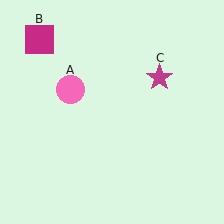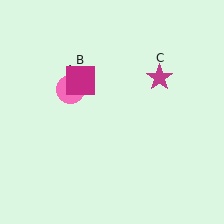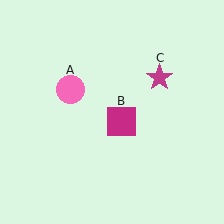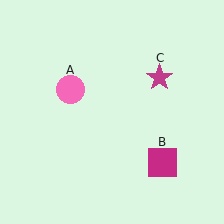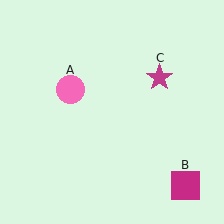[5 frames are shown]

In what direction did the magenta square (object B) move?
The magenta square (object B) moved down and to the right.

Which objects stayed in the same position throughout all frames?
Pink circle (object A) and magenta star (object C) remained stationary.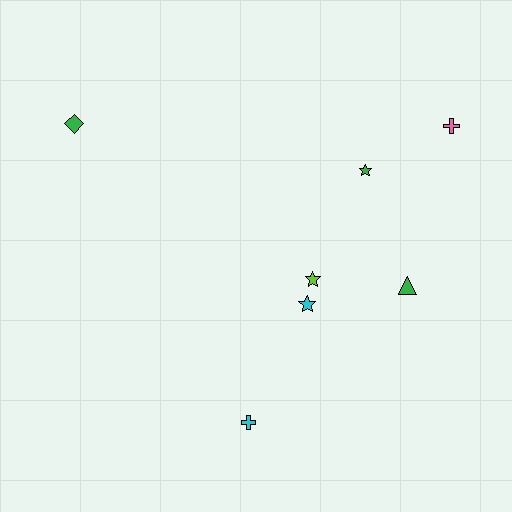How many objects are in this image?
There are 7 objects.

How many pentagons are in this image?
There are no pentagons.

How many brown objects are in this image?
There are no brown objects.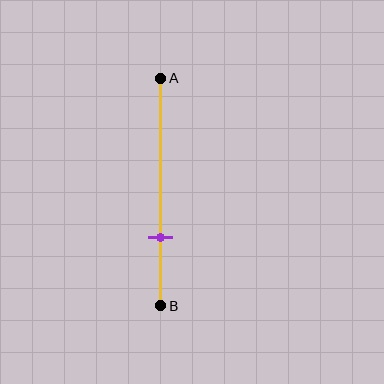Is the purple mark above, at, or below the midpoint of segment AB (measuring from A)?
The purple mark is below the midpoint of segment AB.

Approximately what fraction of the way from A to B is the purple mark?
The purple mark is approximately 70% of the way from A to B.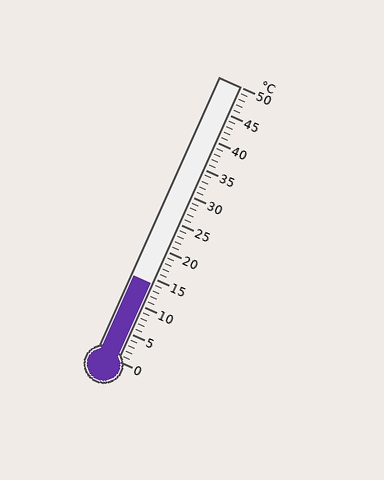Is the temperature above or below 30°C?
The temperature is below 30°C.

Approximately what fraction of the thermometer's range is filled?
The thermometer is filled to approximately 30% of its range.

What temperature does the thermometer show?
The thermometer shows approximately 14°C.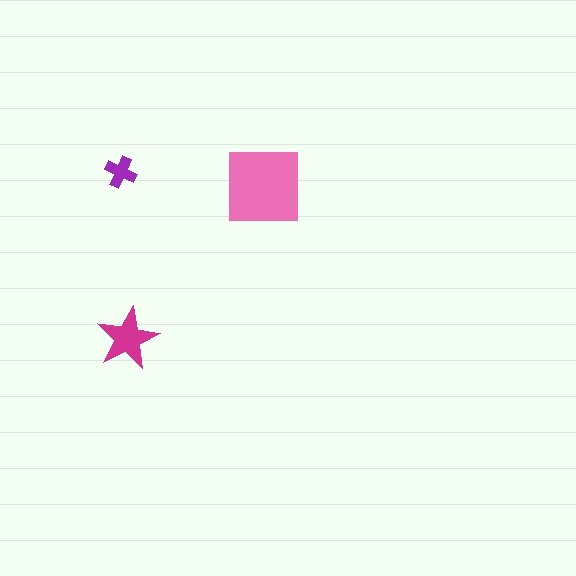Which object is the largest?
The pink square.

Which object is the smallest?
The purple cross.